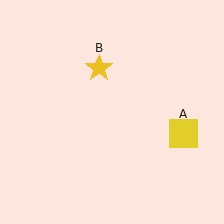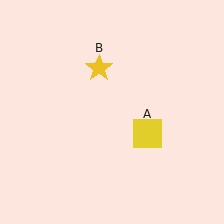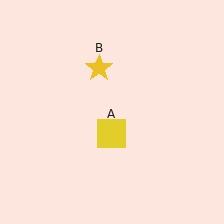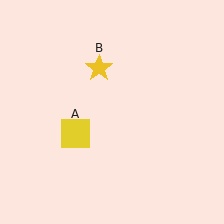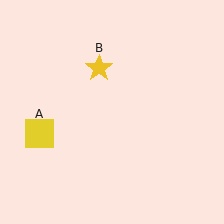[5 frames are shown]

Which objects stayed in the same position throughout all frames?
Yellow star (object B) remained stationary.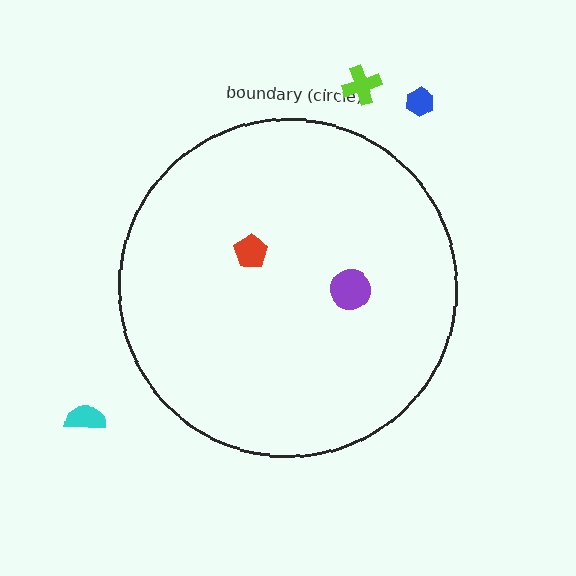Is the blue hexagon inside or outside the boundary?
Outside.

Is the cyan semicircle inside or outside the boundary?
Outside.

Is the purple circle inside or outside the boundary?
Inside.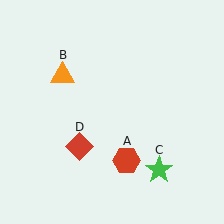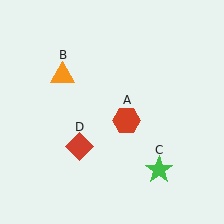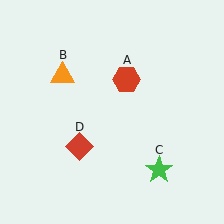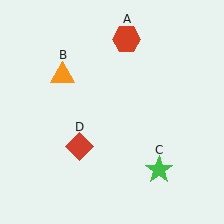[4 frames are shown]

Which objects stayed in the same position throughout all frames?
Orange triangle (object B) and green star (object C) and red diamond (object D) remained stationary.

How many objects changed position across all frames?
1 object changed position: red hexagon (object A).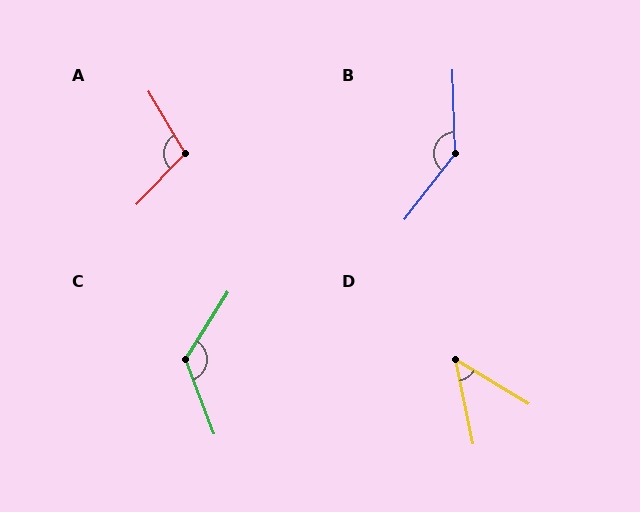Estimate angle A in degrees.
Approximately 106 degrees.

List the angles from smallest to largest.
D (47°), A (106°), C (127°), B (141°).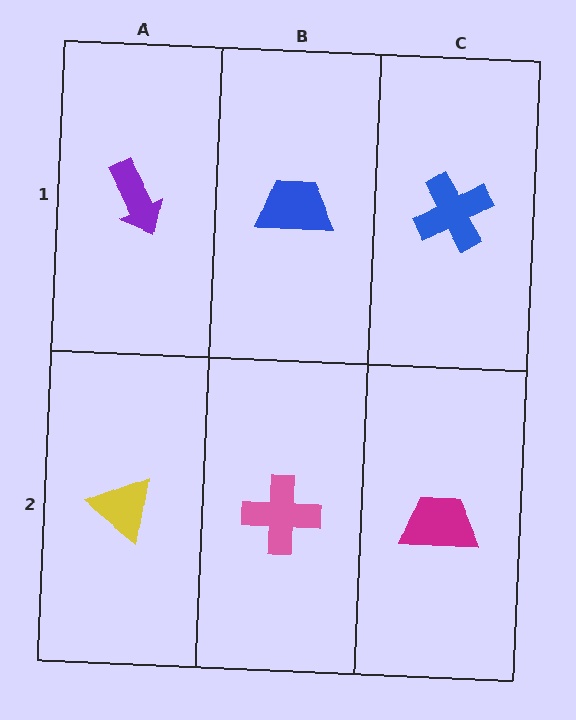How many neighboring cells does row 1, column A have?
2.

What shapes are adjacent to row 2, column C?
A blue cross (row 1, column C), a pink cross (row 2, column B).